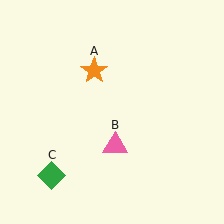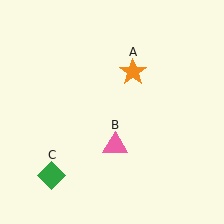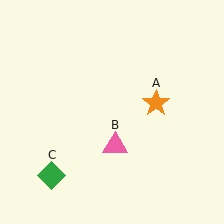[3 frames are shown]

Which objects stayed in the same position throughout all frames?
Pink triangle (object B) and green diamond (object C) remained stationary.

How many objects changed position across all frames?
1 object changed position: orange star (object A).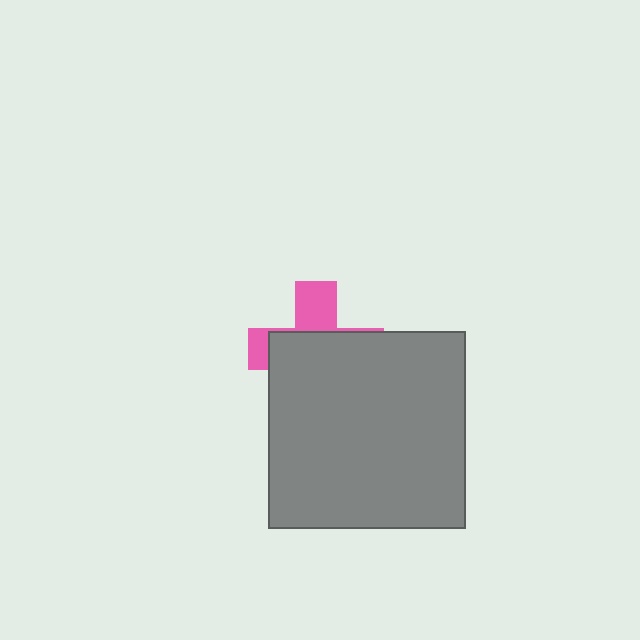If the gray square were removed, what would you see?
You would see the complete pink cross.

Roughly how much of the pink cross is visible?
A small part of it is visible (roughly 33%).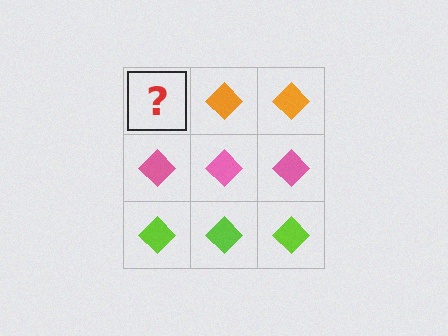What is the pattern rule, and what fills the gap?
The rule is that each row has a consistent color. The gap should be filled with an orange diamond.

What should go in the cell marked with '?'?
The missing cell should contain an orange diamond.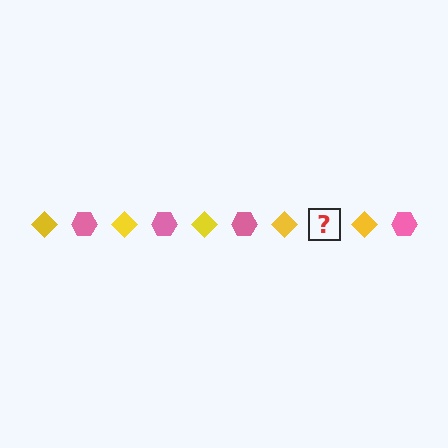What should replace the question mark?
The question mark should be replaced with a pink hexagon.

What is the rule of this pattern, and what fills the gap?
The rule is that the pattern alternates between yellow diamond and pink hexagon. The gap should be filled with a pink hexagon.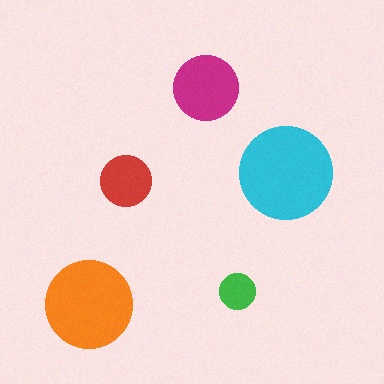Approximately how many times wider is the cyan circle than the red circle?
About 2 times wider.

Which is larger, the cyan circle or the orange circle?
The cyan one.